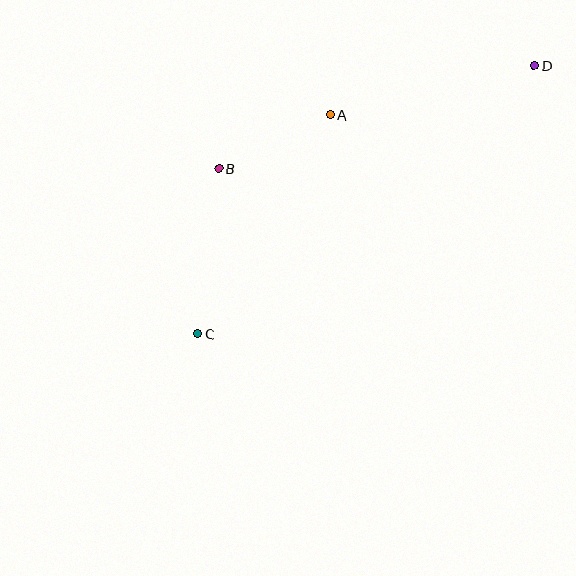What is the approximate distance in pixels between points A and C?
The distance between A and C is approximately 256 pixels.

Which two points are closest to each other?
Points A and B are closest to each other.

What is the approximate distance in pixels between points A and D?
The distance between A and D is approximately 210 pixels.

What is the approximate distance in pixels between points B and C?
The distance between B and C is approximately 167 pixels.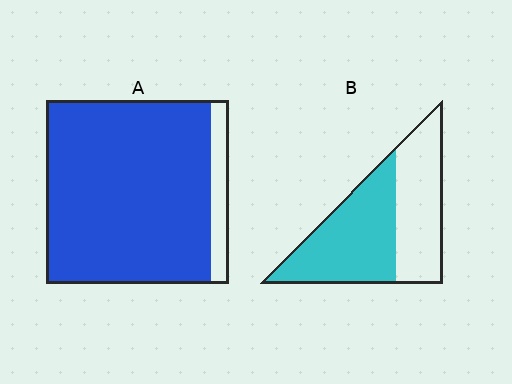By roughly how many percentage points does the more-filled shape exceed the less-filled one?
By roughly 35 percentage points (A over B).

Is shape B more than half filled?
Yes.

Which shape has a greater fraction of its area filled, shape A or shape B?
Shape A.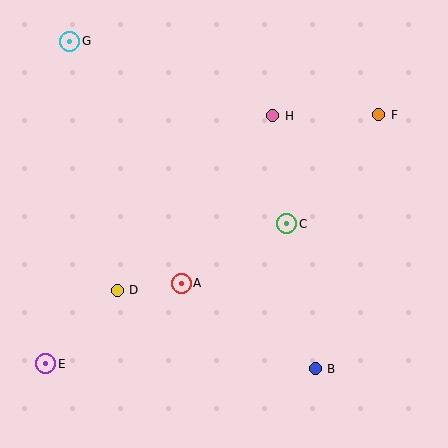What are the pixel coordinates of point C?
Point C is at (287, 224).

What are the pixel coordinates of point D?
Point D is at (117, 291).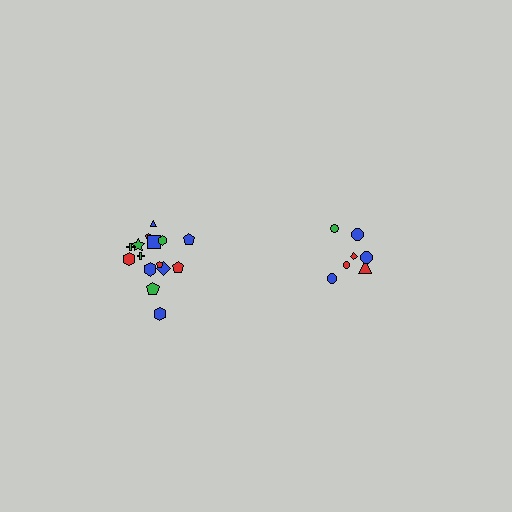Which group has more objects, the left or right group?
The left group.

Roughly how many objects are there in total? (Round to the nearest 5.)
Roughly 20 objects in total.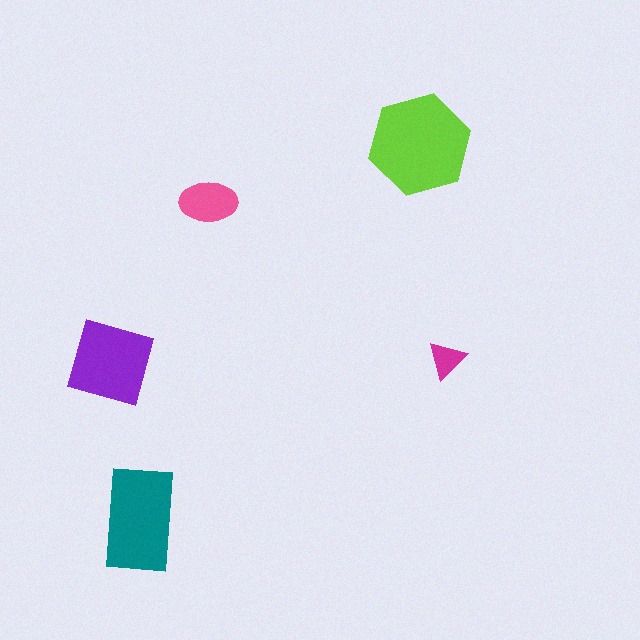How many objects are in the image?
There are 5 objects in the image.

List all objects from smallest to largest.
The magenta triangle, the pink ellipse, the purple diamond, the teal rectangle, the lime hexagon.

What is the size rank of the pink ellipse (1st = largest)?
4th.